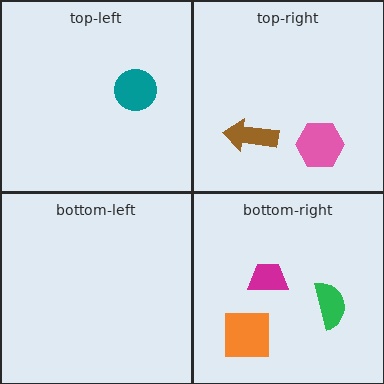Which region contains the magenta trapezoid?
The bottom-right region.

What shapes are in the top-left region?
The teal circle.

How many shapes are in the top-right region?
2.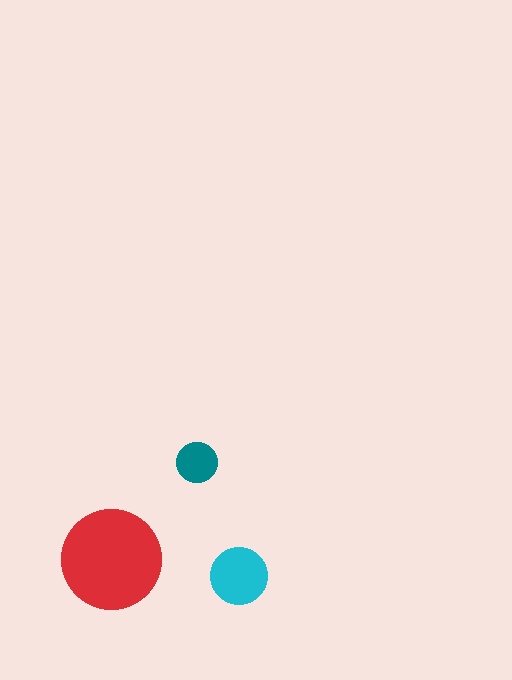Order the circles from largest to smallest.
the red one, the cyan one, the teal one.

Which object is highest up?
The teal circle is topmost.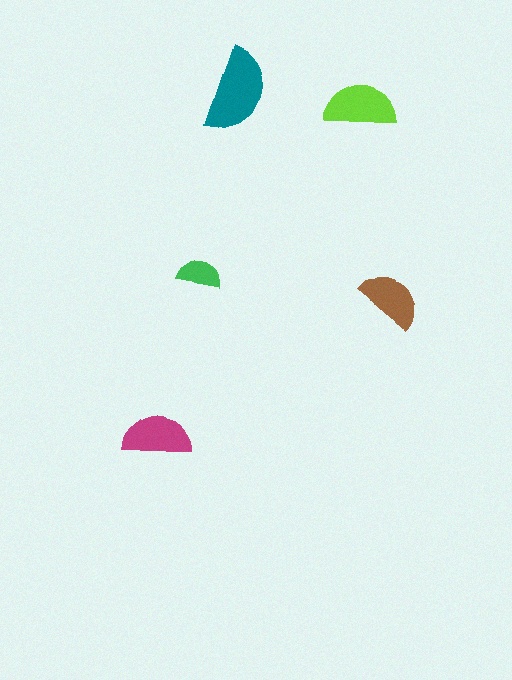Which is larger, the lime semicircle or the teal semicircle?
The teal one.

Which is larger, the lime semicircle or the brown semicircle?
The lime one.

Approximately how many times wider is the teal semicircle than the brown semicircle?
About 1.5 times wider.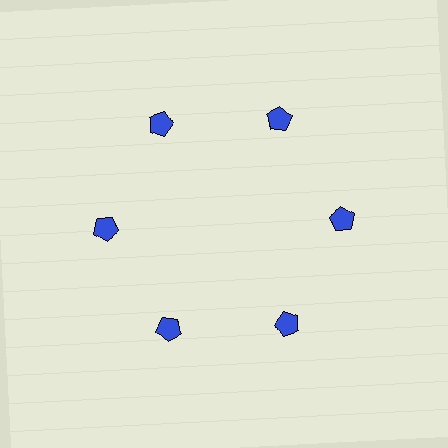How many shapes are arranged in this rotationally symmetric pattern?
There are 6 shapes, arranged in 6 groups of 1.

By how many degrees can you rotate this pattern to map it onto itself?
The pattern maps onto itself every 60 degrees of rotation.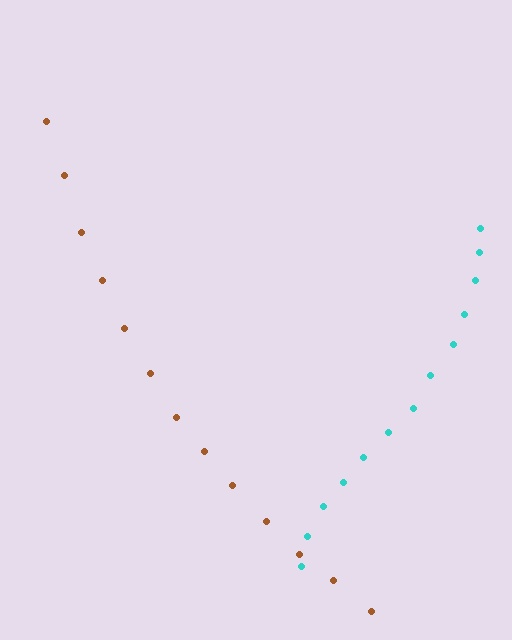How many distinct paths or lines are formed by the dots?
There are 2 distinct paths.